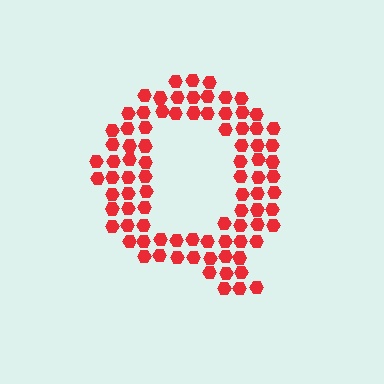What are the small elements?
The small elements are hexagons.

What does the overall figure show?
The overall figure shows the letter Q.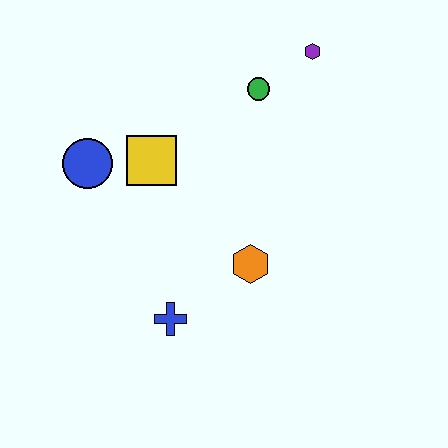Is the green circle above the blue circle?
Yes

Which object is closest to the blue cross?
The orange hexagon is closest to the blue cross.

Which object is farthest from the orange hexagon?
The purple hexagon is farthest from the orange hexagon.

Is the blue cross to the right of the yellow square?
Yes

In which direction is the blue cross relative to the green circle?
The blue cross is below the green circle.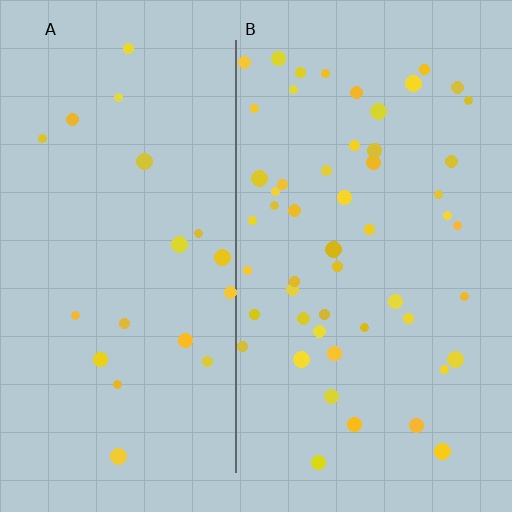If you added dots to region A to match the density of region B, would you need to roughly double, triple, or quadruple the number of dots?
Approximately triple.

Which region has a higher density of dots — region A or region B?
B (the right).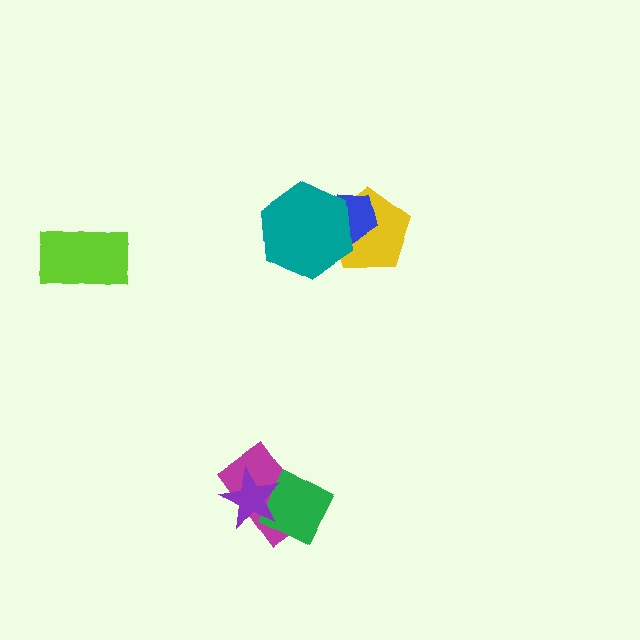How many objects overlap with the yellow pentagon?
2 objects overlap with the yellow pentagon.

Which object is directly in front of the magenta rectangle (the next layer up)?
The green diamond is directly in front of the magenta rectangle.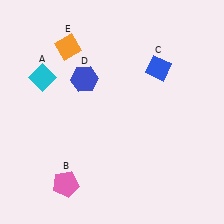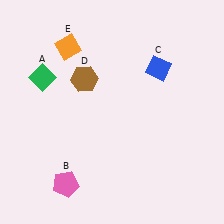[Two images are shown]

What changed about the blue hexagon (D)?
In Image 1, D is blue. In Image 2, it changed to brown.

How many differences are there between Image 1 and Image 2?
There are 2 differences between the two images.